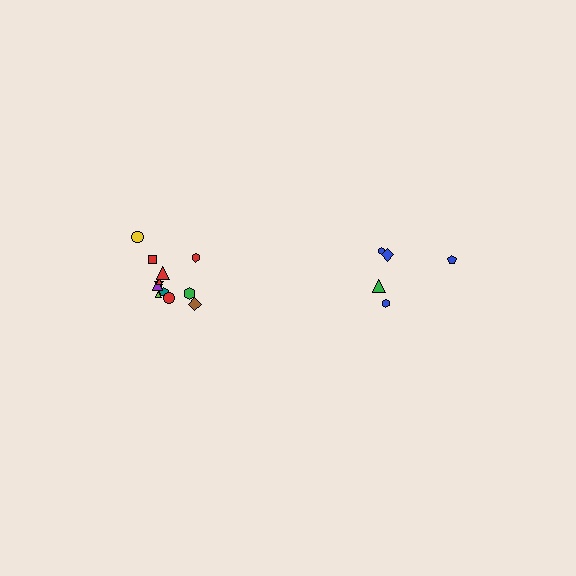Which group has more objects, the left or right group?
The left group.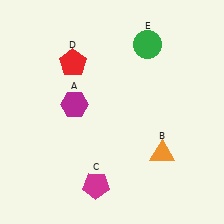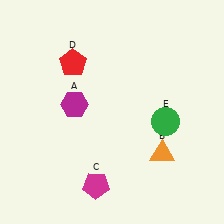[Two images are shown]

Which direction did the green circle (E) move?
The green circle (E) moved down.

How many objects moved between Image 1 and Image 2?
1 object moved between the two images.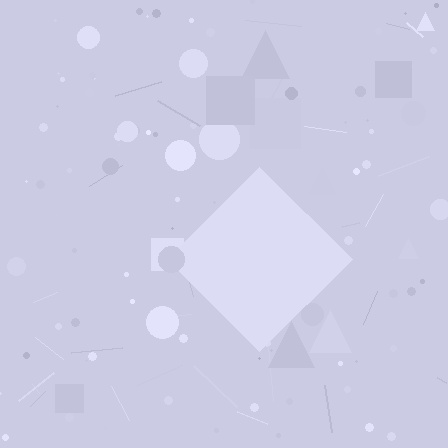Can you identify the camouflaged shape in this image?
The camouflaged shape is a diamond.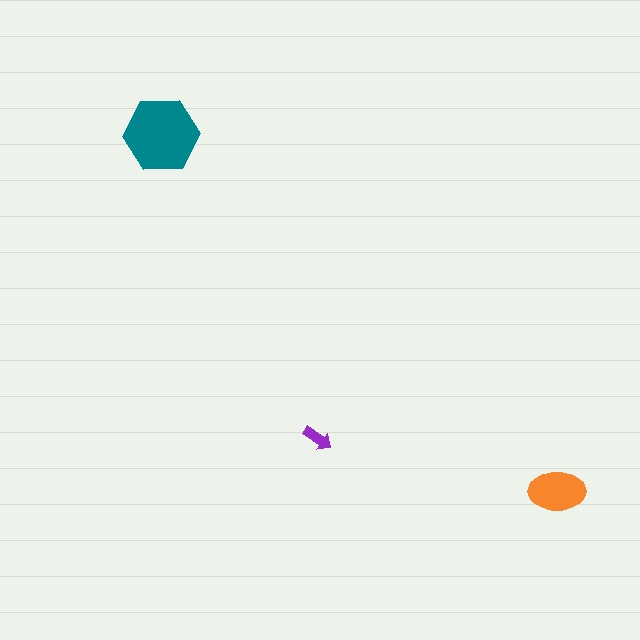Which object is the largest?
The teal hexagon.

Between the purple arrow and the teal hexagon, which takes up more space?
The teal hexagon.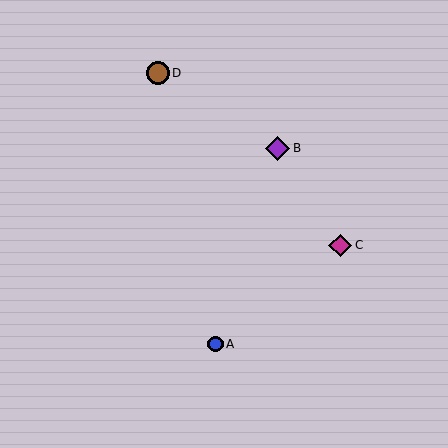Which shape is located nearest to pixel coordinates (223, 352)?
The blue circle (labeled A) at (216, 344) is nearest to that location.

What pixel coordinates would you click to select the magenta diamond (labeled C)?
Click at (340, 245) to select the magenta diamond C.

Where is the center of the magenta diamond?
The center of the magenta diamond is at (340, 245).